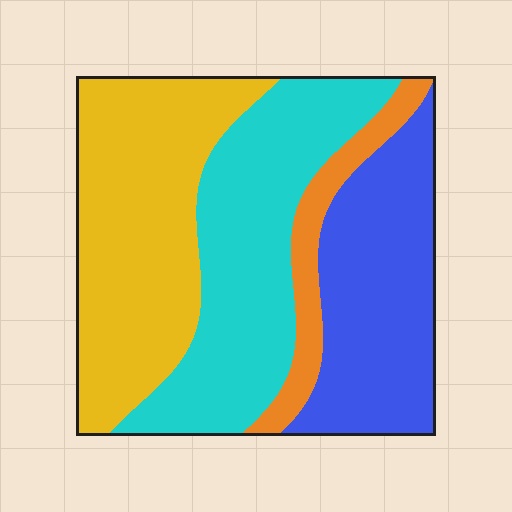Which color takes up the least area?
Orange, at roughly 10%.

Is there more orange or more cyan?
Cyan.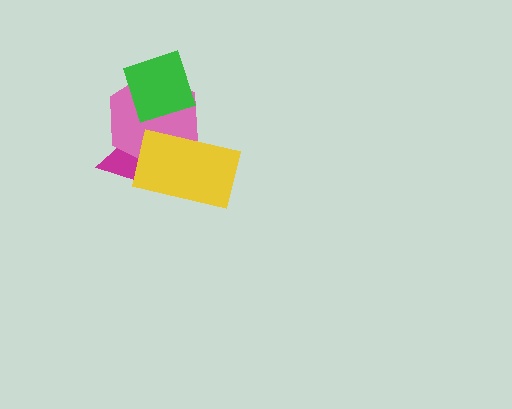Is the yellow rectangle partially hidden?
No, no other shape covers it.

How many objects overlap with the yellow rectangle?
2 objects overlap with the yellow rectangle.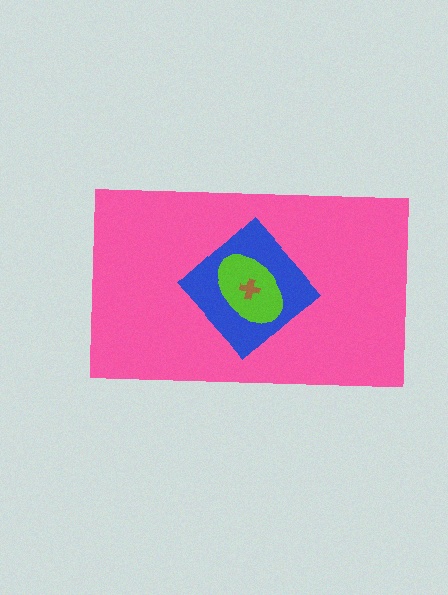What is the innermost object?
The brown cross.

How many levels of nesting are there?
4.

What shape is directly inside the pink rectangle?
The blue diamond.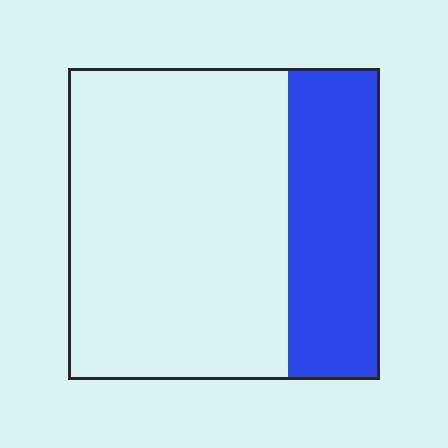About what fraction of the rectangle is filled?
About one third (1/3).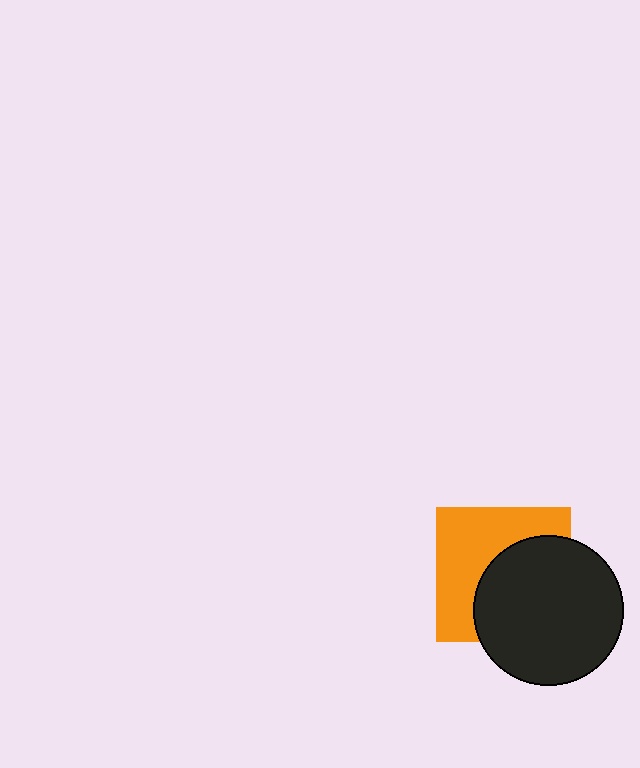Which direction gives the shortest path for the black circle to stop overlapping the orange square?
Moving toward the lower-right gives the shortest separation.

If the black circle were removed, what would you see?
You would see the complete orange square.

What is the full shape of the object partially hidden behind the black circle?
The partially hidden object is an orange square.